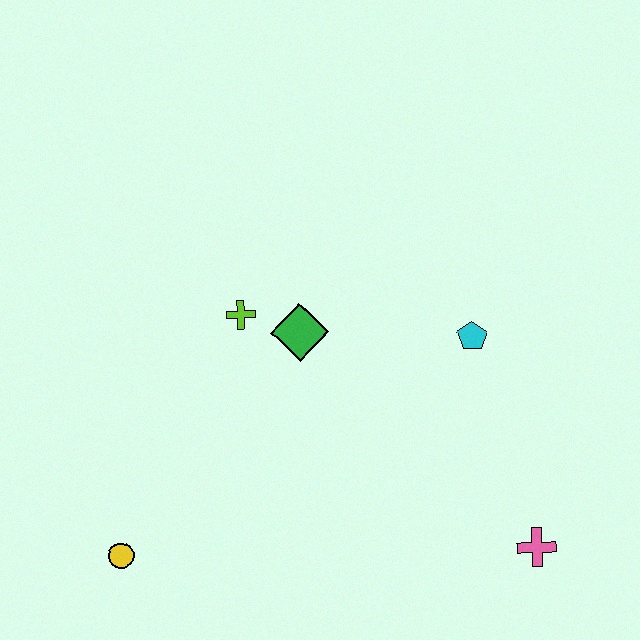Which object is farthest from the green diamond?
The pink cross is farthest from the green diamond.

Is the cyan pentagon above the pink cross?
Yes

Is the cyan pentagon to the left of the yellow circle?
No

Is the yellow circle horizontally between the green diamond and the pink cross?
No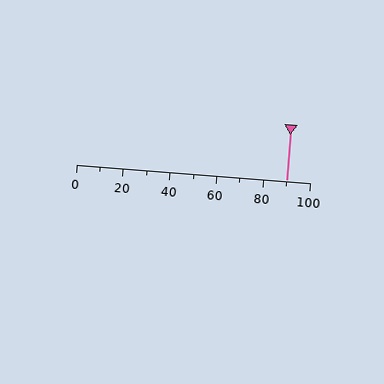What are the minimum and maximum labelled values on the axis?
The axis runs from 0 to 100.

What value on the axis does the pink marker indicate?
The marker indicates approximately 90.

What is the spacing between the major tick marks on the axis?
The major ticks are spaced 20 apart.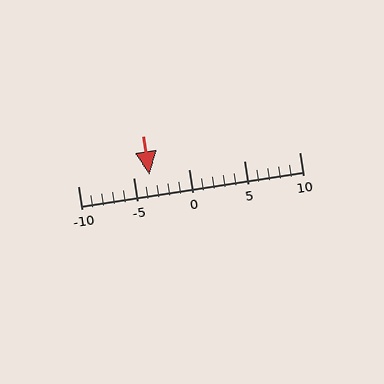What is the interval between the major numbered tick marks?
The major tick marks are spaced 5 units apart.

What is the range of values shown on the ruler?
The ruler shows values from -10 to 10.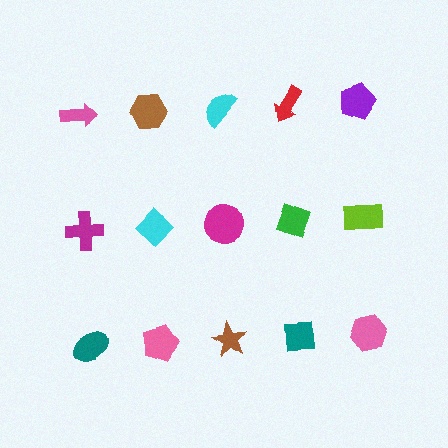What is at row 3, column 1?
A teal ellipse.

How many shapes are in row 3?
5 shapes.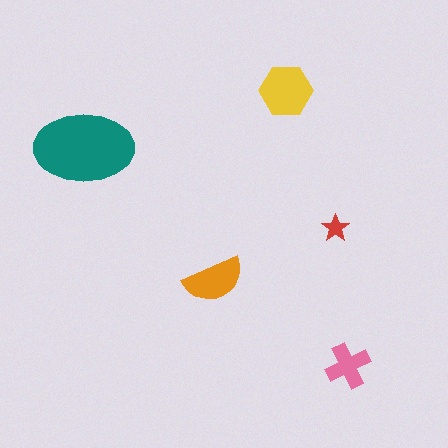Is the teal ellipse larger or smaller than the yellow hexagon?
Larger.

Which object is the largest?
The teal ellipse.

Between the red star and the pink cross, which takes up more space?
The pink cross.